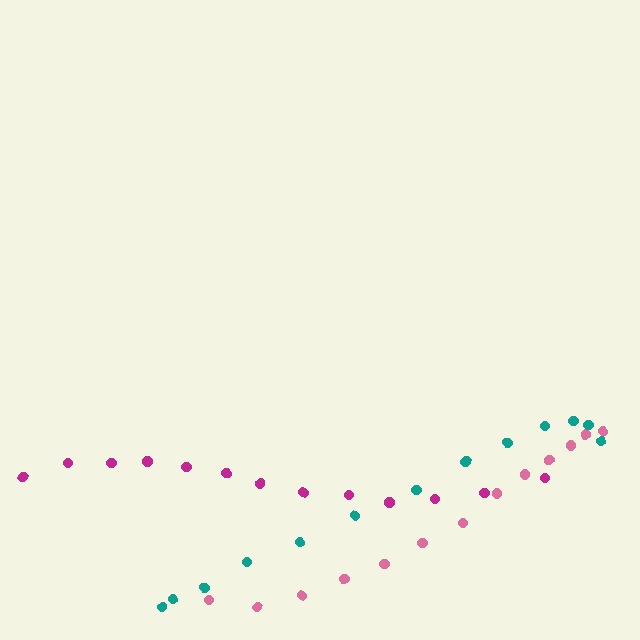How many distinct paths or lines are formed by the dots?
There are 3 distinct paths.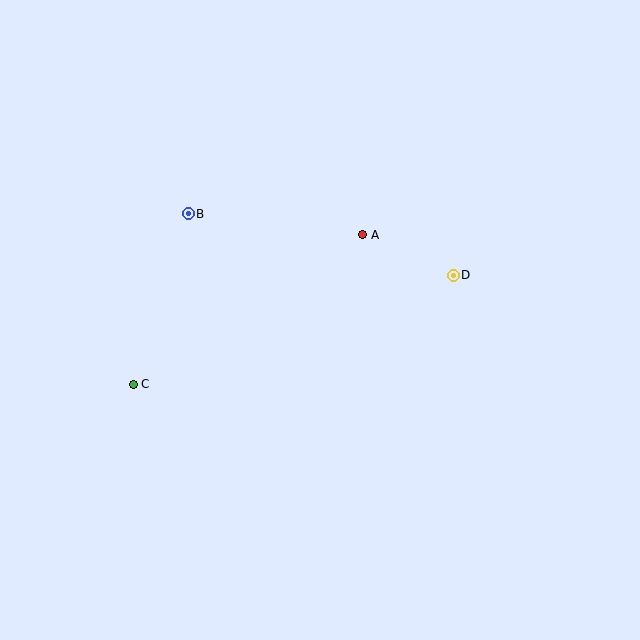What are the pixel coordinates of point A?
Point A is at (363, 235).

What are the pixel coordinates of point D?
Point D is at (453, 275).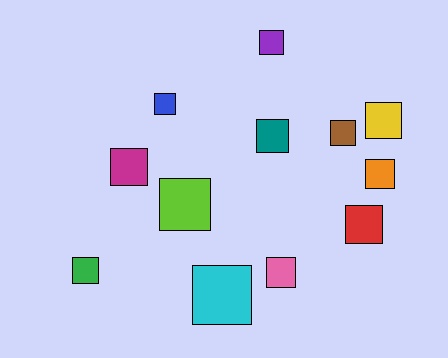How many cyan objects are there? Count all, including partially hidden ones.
There is 1 cyan object.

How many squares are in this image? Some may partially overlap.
There are 12 squares.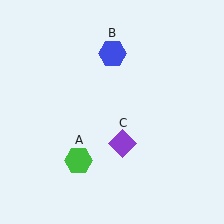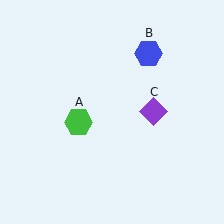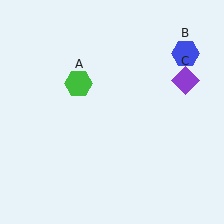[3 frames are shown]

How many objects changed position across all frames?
3 objects changed position: green hexagon (object A), blue hexagon (object B), purple diamond (object C).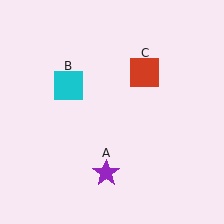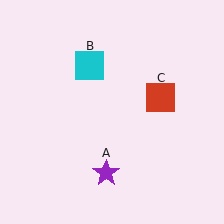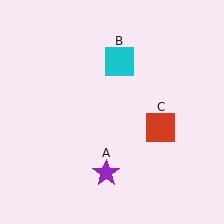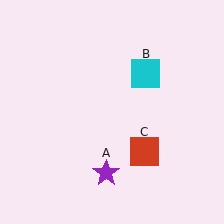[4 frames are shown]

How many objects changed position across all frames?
2 objects changed position: cyan square (object B), red square (object C).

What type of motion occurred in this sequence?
The cyan square (object B), red square (object C) rotated clockwise around the center of the scene.